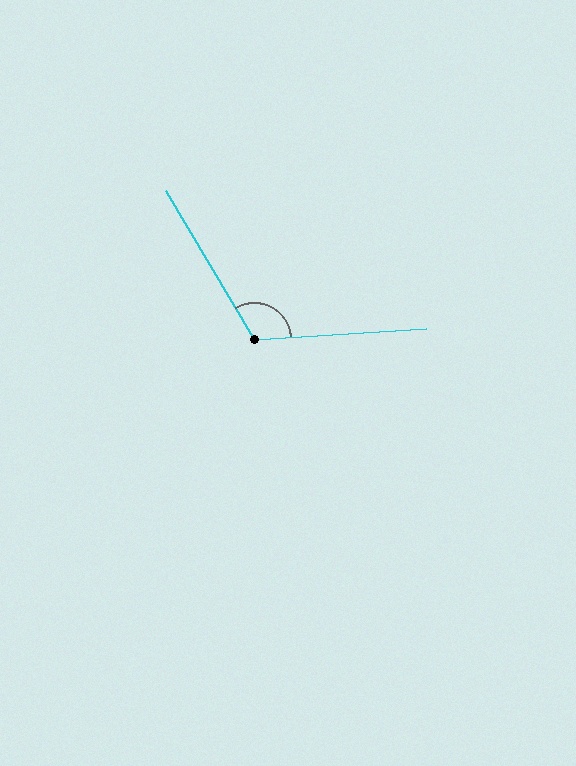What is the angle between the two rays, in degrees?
Approximately 117 degrees.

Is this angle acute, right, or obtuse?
It is obtuse.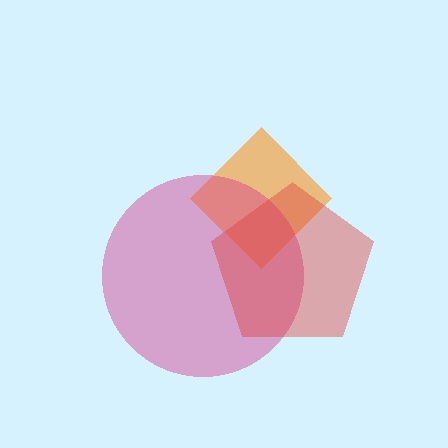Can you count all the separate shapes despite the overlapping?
Yes, there are 3 separate shapes.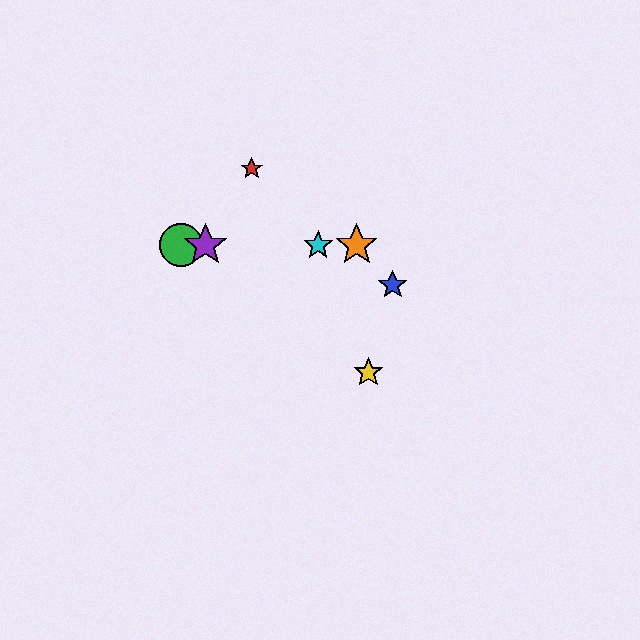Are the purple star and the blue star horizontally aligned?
No, the purple star is at y≈245 and the blue star is at y≈285.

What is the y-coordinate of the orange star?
The orange star is at y≈245.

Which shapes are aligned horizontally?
The green circle, the purple star, the orange star, the cyan star are aligned horizontally.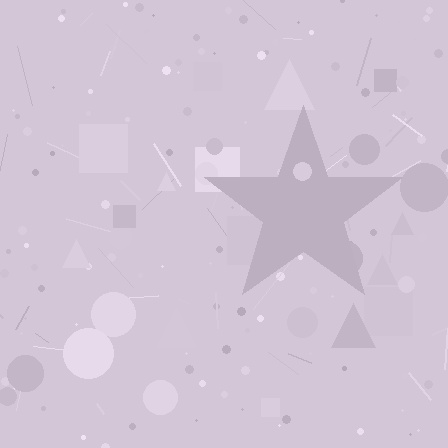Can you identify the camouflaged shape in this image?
The camouflaged shape is a star.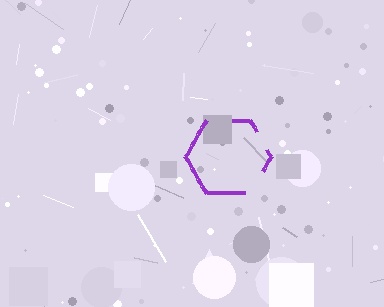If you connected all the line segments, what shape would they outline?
They would outline a hexagon.